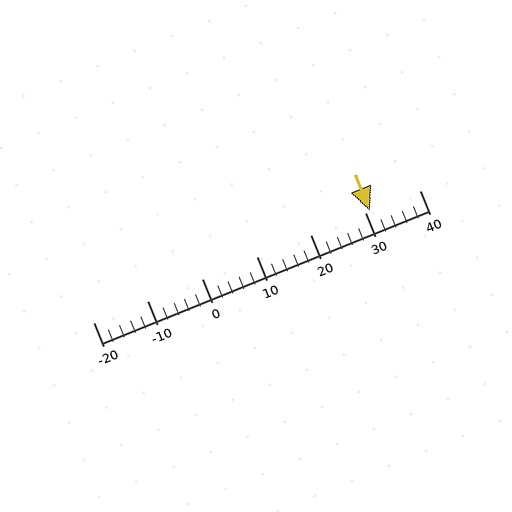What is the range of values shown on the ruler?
The ruler shows values from -20 to 40.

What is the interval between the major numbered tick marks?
The major tick marks are spaced 10 units apart.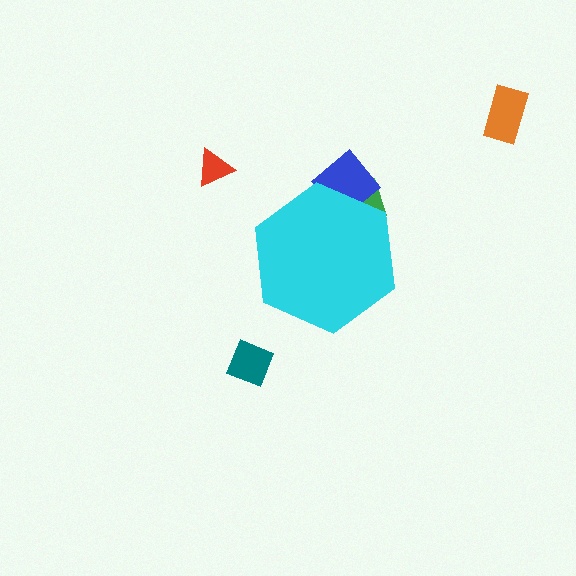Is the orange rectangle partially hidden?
No, the orange rectangle is fully visible.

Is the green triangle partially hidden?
Yes, the green triangle is partially hidden behind the cyan hexagon.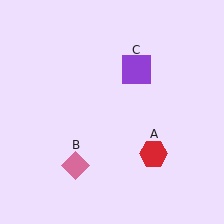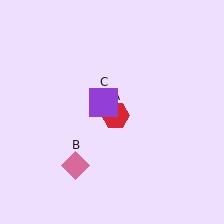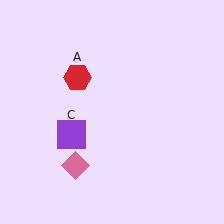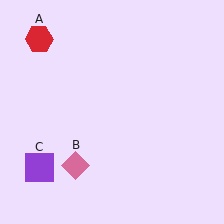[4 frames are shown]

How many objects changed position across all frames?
2 objects changed position: red hexagon (object A), purple square (object C).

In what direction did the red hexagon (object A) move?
The red hexagon (object A) moved up and to the left.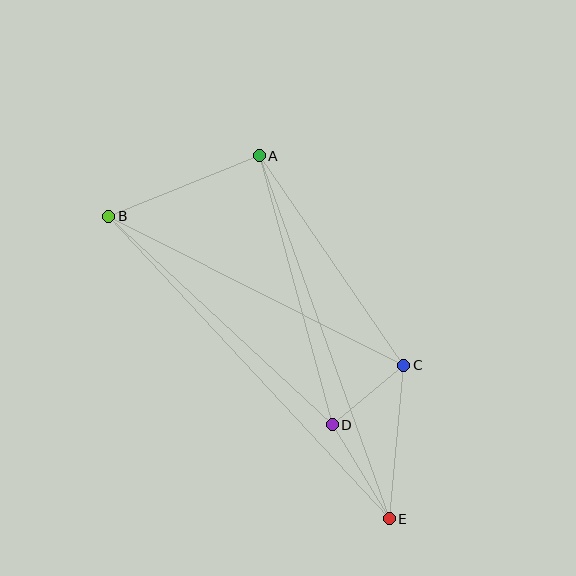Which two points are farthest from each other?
Points B and E are farthest from each other.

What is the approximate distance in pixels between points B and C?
The distance between B and C is approximately 331 pixels.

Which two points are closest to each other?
Points C and D are closest to each other.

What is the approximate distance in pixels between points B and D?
The distance between B and D is approximately 306 pixels.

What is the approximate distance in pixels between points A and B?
The distance between A and B is approximately 162 pixels.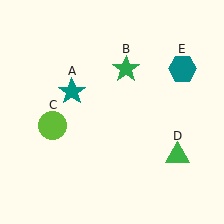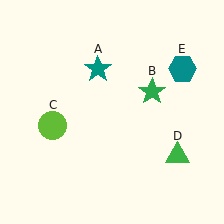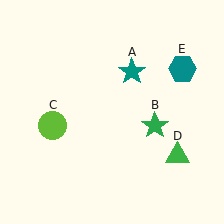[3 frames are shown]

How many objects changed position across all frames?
2 objects changed position: teal star (object A), green star (object B).